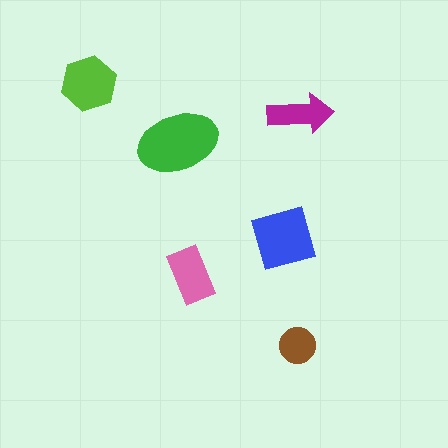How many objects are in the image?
There are 6 objects in the image.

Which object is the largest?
The green ellipse.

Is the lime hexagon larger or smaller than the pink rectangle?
Larger.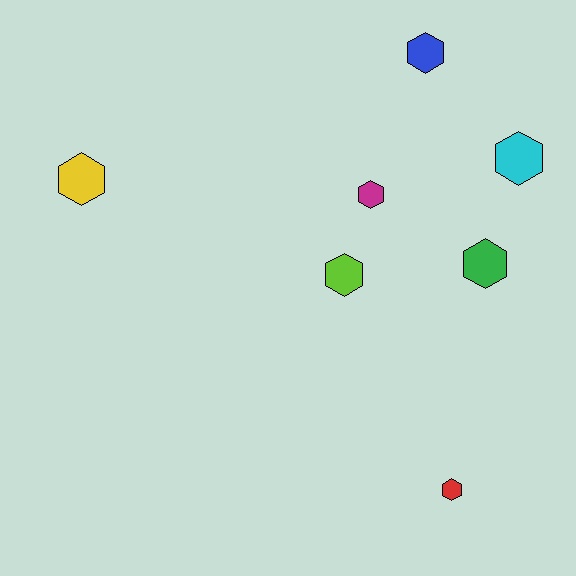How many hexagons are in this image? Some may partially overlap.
There are 7 hexagons.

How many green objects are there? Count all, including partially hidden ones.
There is 1 green object.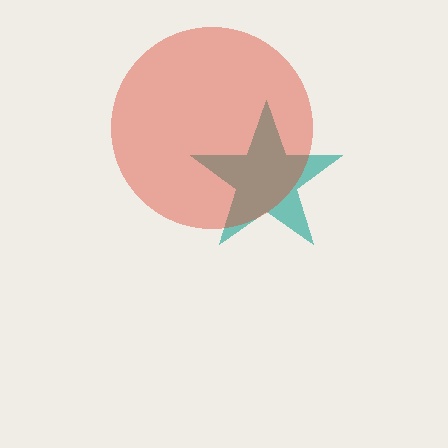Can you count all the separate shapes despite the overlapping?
Yes, there are 2 separate shapes.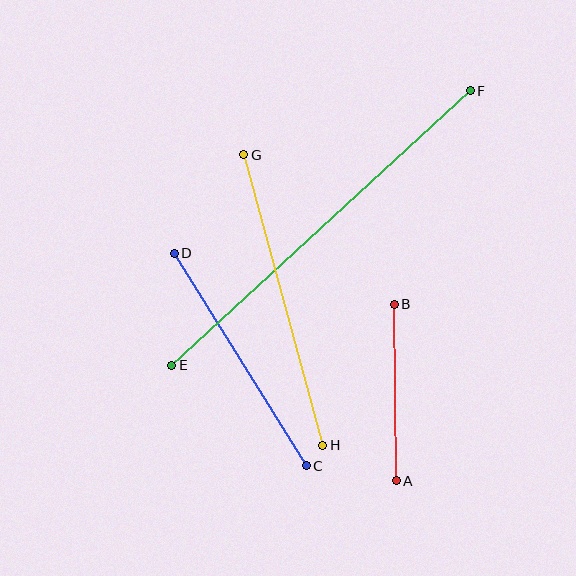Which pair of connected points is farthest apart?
Points E and F are farthest apart.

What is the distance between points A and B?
The distance is approximately 176 pixels.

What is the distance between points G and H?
The distance is approximately 301 pixels.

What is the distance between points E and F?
The distance is approximately 405 pixels.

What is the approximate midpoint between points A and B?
The midpoint is at approximately (395, 393) pixels.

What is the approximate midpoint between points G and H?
The midpoint is at approximately (283, 300) pixels.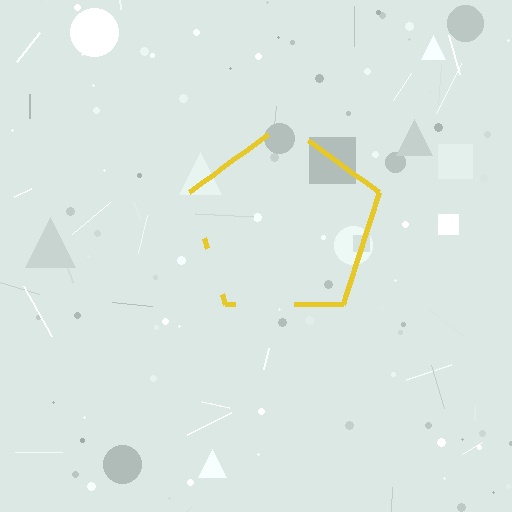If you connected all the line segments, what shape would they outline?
They would outline a pentagon.